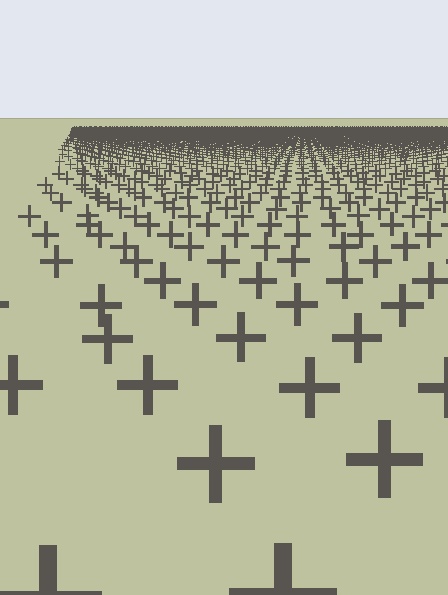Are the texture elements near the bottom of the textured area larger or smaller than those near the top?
Larger. Near the bottom, elements are closer to the viewer and appear at a bigger on-screen size.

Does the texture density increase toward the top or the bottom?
Density increases toward the top.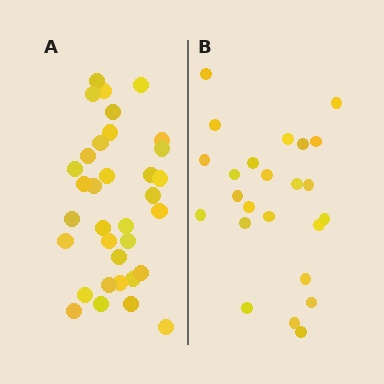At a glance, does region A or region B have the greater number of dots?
Region A (the left region) has more dots.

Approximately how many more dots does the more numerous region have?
Region A has roughly 10 or so more dots than region B.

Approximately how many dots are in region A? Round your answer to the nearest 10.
About 30 dots. (The exact count is 34, which rounds to 30.)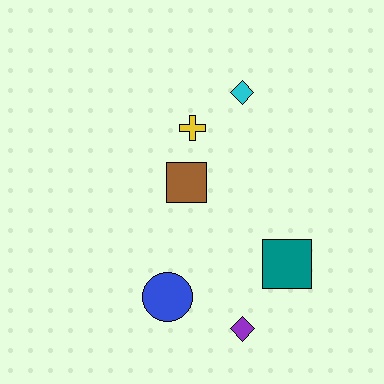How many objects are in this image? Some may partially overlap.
There are 6 objects.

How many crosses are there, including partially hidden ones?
There is 1 cross.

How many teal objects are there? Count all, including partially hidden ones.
There is 1 teal object.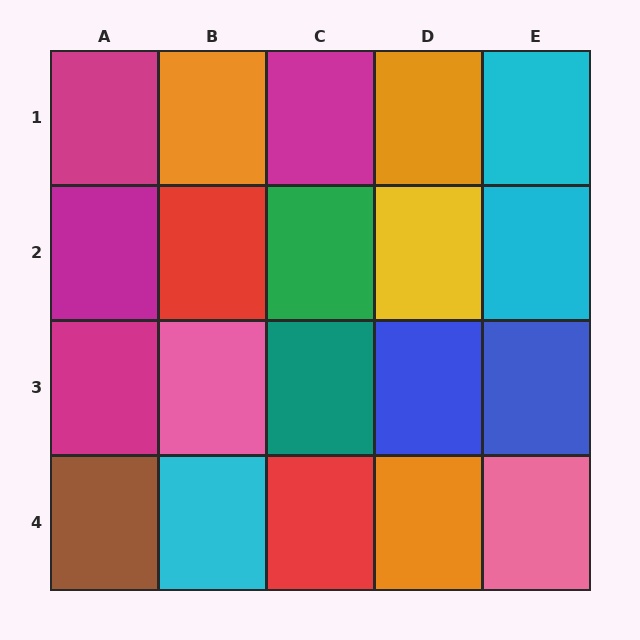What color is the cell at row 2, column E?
Cyan.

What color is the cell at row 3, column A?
Magenta.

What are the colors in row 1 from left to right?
Magenta, orange, magenta, orange, cyan.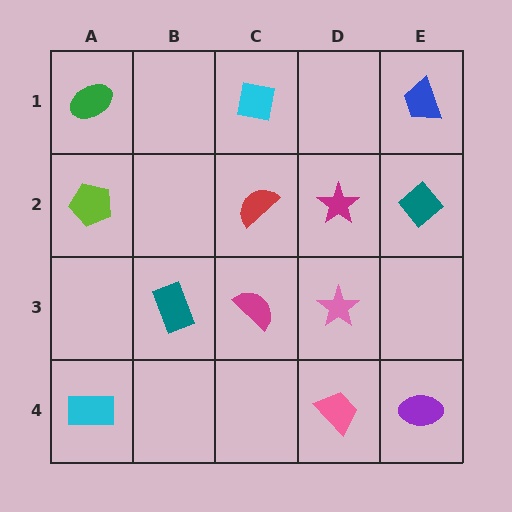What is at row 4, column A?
A cyan rectangle.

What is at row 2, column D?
A magenta star.